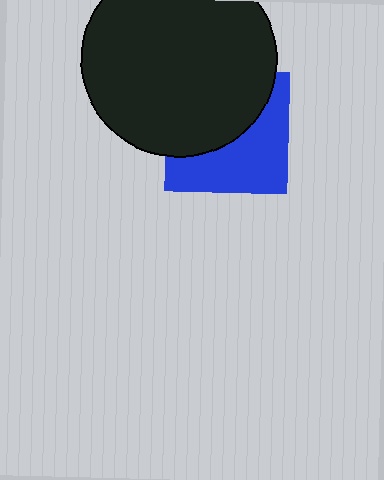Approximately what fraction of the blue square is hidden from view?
Roughly 51% of the blue square is hidden behind the black circle.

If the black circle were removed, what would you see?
You would see the complete blue square.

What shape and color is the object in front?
The object in front is a black circle.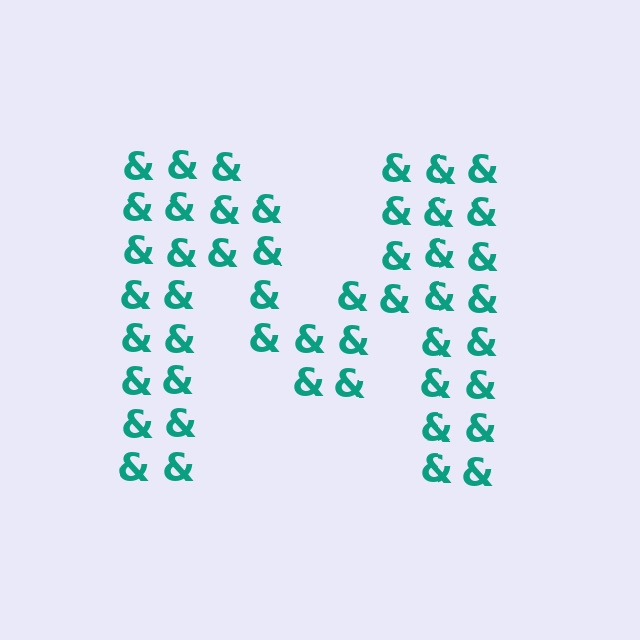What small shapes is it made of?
It is made of small ampersands.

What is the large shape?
The large shape is the letter M.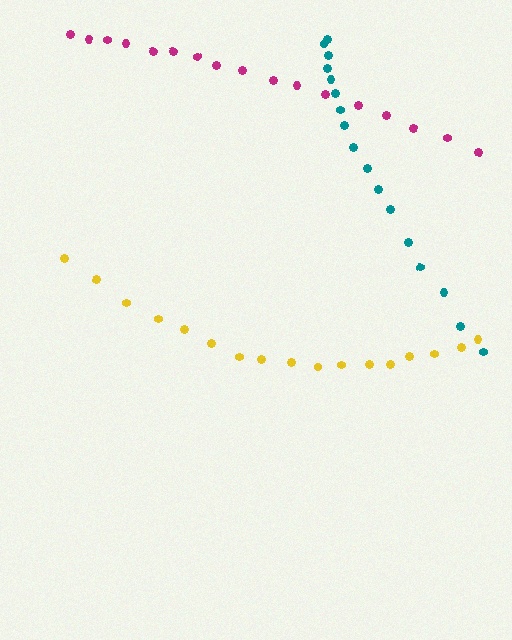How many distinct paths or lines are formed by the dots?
There are 3 distinct paths.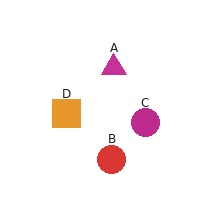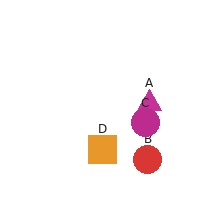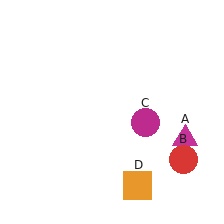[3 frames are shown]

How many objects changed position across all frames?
3 objects changed position: magenta triangle (object A), red circle (object B), orange square (object D).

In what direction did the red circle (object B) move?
The red circle (object B) moved right.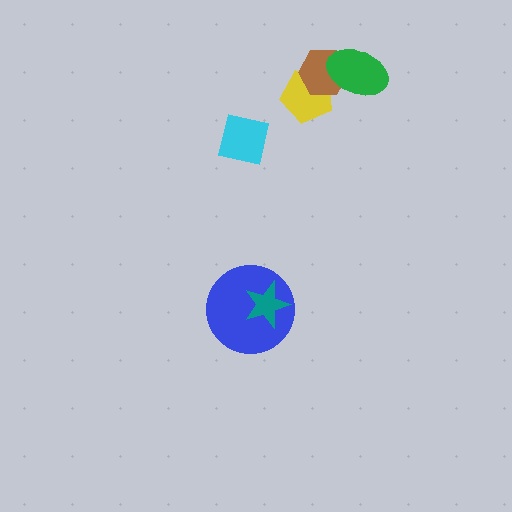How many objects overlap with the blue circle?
1 object overlaps with the blue circle.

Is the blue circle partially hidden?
Yes, it is partially covered by another shape.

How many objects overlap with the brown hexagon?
2 objects overlap with the brown hexagon.